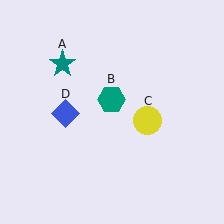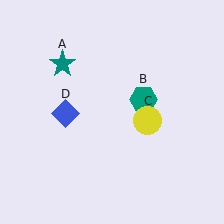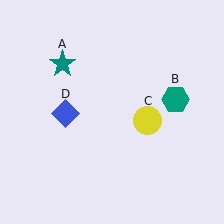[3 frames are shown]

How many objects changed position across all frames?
1 object changed position: teal hexagon (object B).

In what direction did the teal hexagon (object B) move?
The teal hexagon (object B) moved right.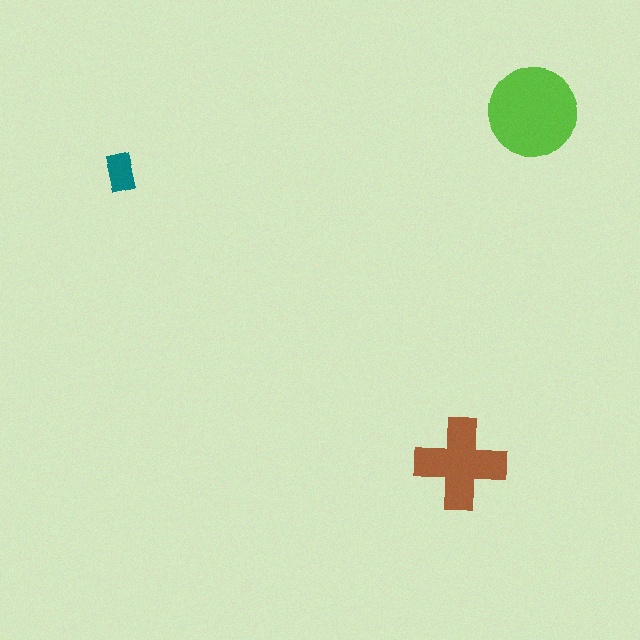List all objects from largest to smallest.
The lime circle, the brown cross, the teal rectangle.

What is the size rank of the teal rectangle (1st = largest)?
3rd.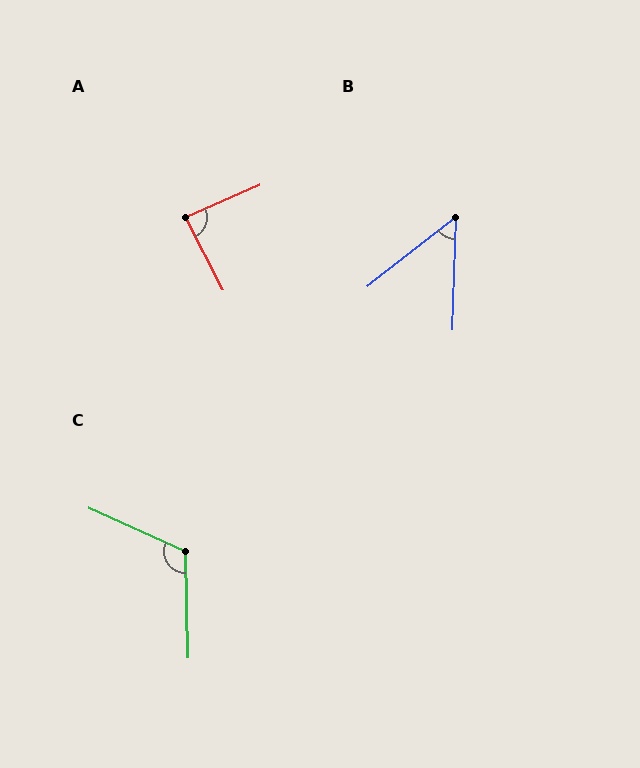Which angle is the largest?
C, at approximately 115 degrees.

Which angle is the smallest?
B, at approximately 50 degrees.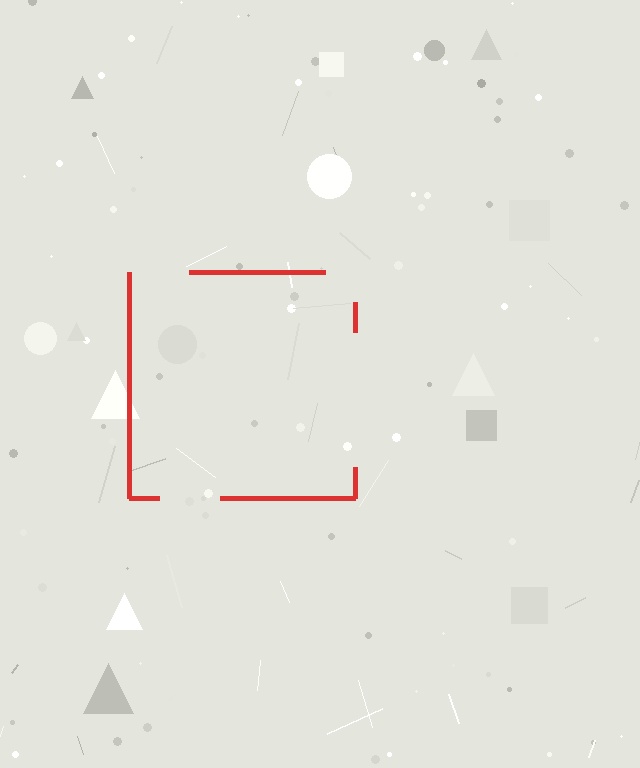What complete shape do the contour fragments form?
The contour fragments form a square.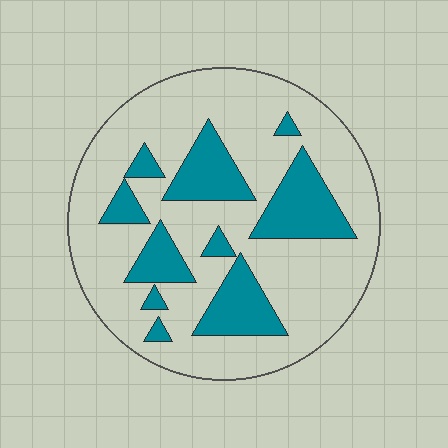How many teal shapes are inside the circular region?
10.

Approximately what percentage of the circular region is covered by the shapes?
Approximately 25%.